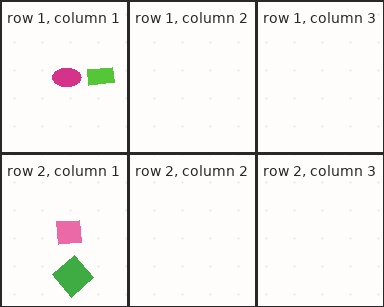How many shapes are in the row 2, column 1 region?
2.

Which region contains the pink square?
The row 2, column 1 region.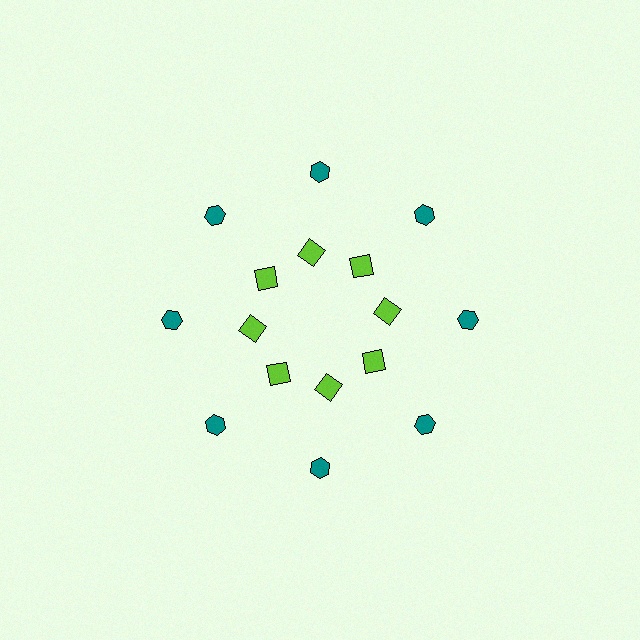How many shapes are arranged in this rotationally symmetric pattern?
There are 16 shapes, arranged in 8 groups of 2.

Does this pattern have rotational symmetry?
Yes, this pattern has 8-fold rotational symmetry. It looks the same after rotating 45 degrees around the center.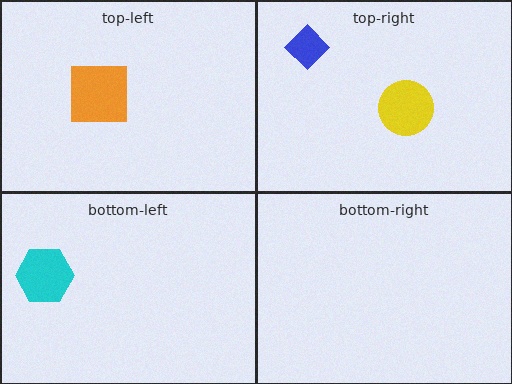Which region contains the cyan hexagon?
The bottom-left region.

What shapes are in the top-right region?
The yellow circle, the blue diamond.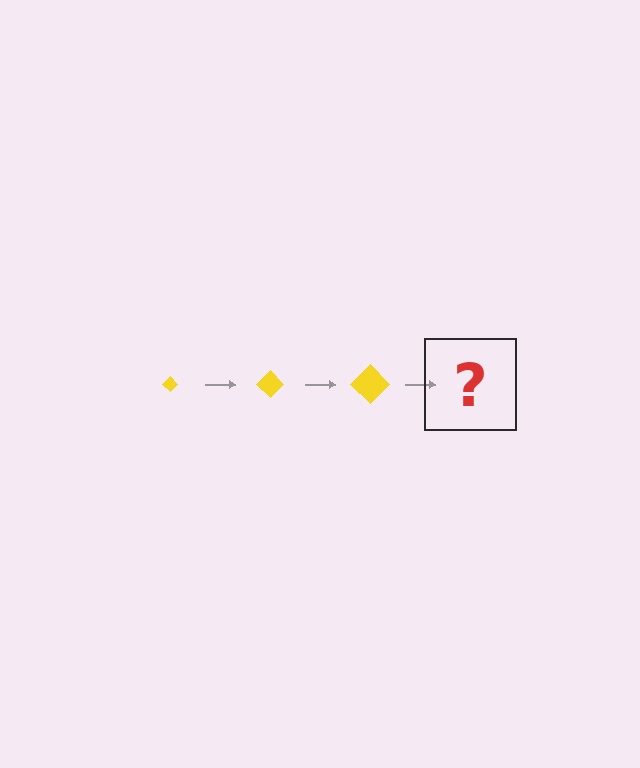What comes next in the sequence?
The next element should be a yellow diamond, larger than the previous one.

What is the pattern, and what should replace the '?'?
The pattern is that the diamond gets progressively larger each step. The '?' should be a yellow diamond, larger than the previous one.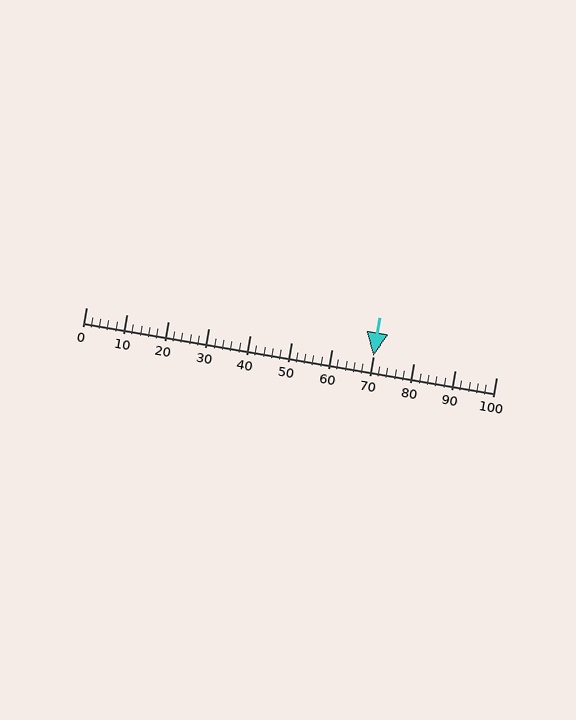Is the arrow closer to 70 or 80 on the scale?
The arrow is closer to 70.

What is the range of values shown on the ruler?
The ruler shows values from 0 to 100.